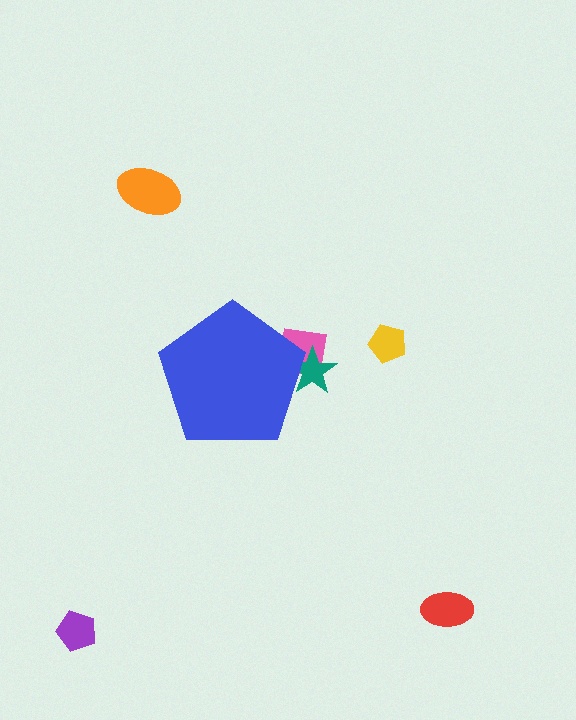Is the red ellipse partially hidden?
No, the red ellipse is fully visible.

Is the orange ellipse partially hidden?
No, the orange ellipse is fully visible.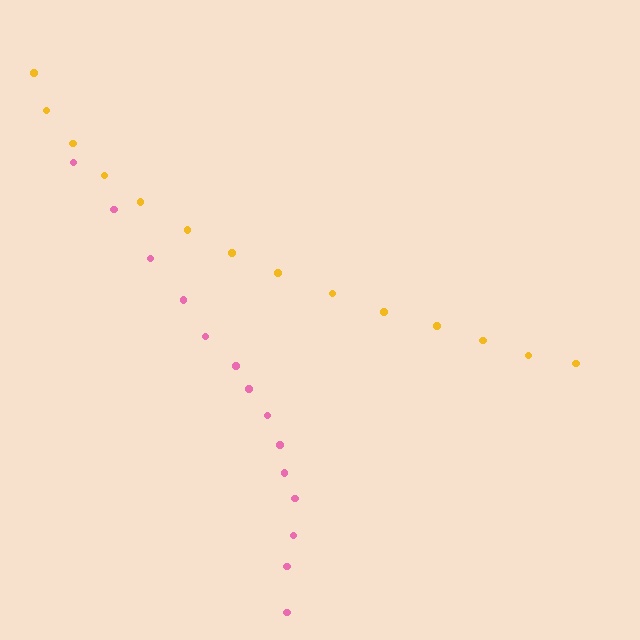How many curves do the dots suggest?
There are 2 distinct paths.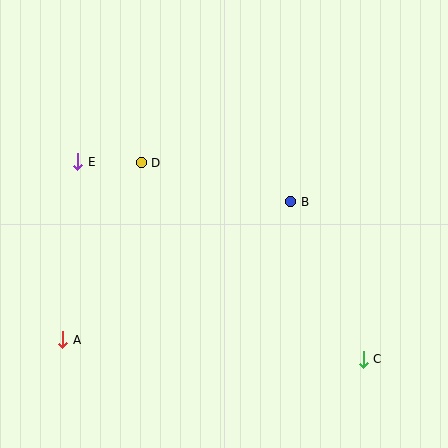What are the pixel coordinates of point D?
Point D is at (141, 163).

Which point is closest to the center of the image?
Point B at (291, 202) is closest to the center.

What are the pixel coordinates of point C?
Point C is at (363, 359).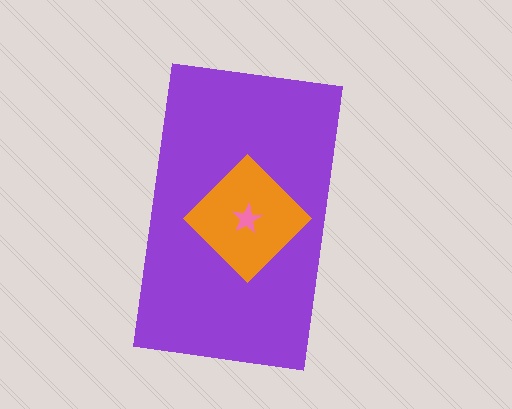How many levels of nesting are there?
3.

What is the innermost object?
The pink star.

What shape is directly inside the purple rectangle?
The orange diamond.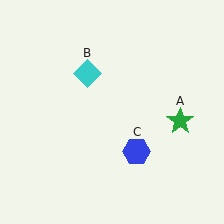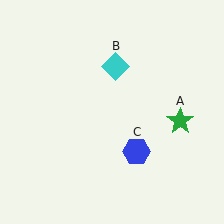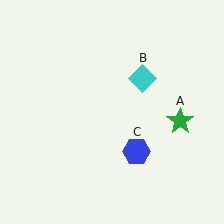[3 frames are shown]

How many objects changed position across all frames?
1 object changed position: cyan diamond (object B).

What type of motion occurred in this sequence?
The cyan diamond (object B) rotated clockwise around the center of the scene.